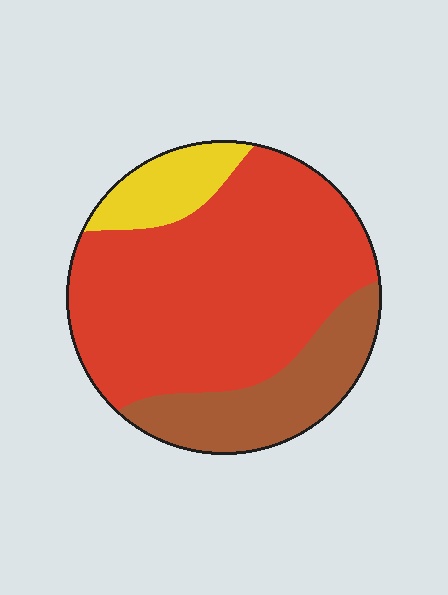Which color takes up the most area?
Red, at roughly 65%.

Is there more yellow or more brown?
Brown.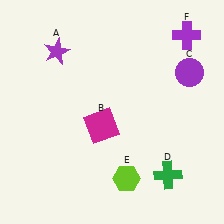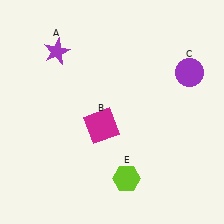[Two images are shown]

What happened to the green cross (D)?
The green cross (D) was removed in Image 2. It was in the bottom-right area of Image 1.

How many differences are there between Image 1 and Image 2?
There are 2 differences between the two images.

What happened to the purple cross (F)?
The purple cross (F) was removed in Image 2. It was in the top-right area of Image 1.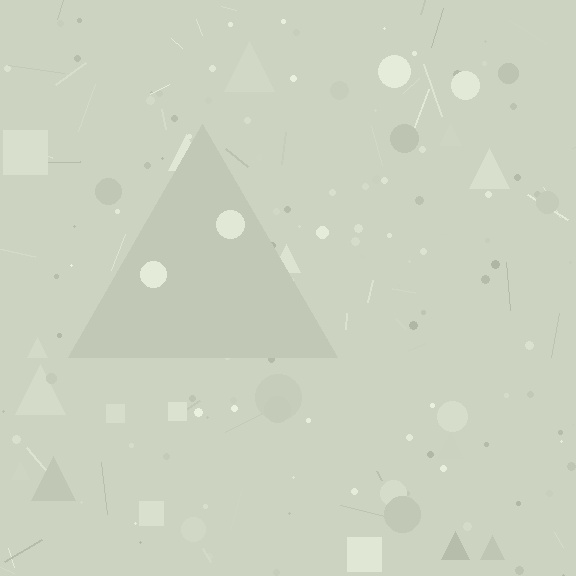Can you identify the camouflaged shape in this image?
The camouflaged shape is a triangle.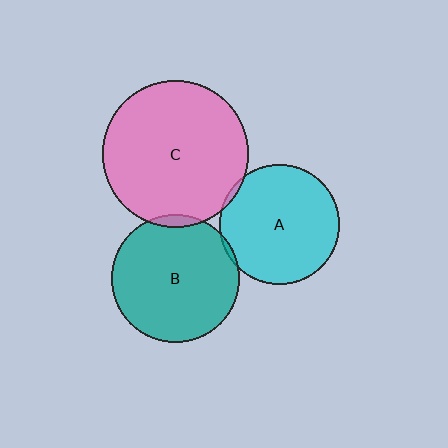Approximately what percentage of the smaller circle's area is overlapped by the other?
Approximately 5%.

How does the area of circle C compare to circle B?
Approximately 1.3 times.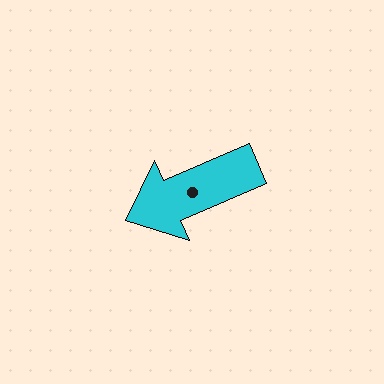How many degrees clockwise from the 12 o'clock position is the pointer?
Approximately 247 degrees.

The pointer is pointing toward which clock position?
Roughly 8 o'clock.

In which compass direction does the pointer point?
Southwest.